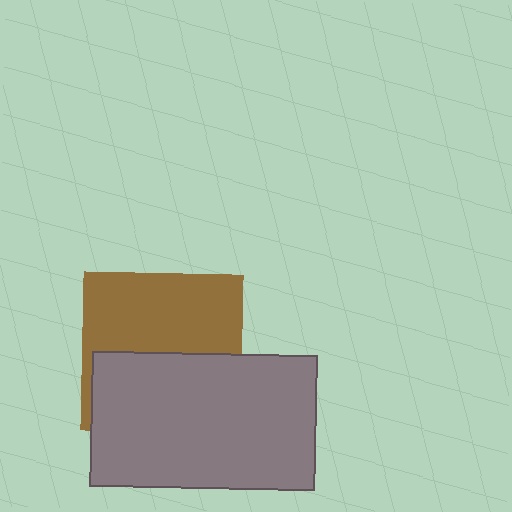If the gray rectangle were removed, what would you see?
You would see the complete brown square.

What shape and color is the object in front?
The object in front is a gray rectangle.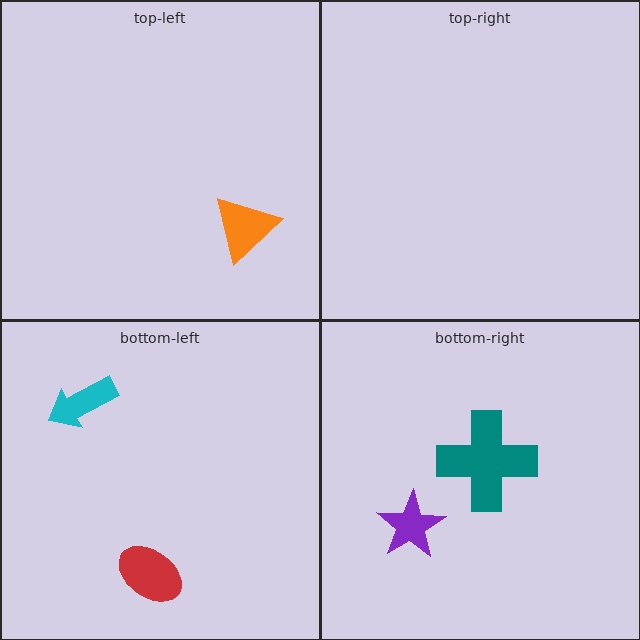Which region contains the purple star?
The bottom-right region.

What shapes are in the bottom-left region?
The red ellipse, the cyan arrow.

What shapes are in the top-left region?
The orange triangle.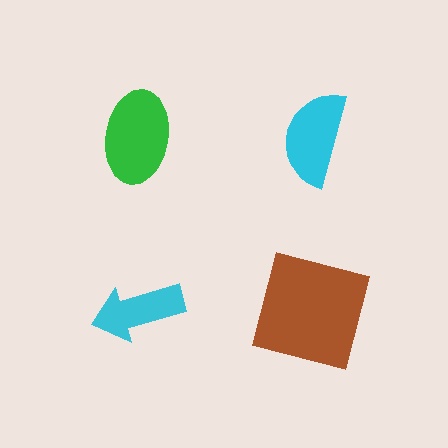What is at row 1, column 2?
A cyan semicircle.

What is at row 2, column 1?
A cyan arrow.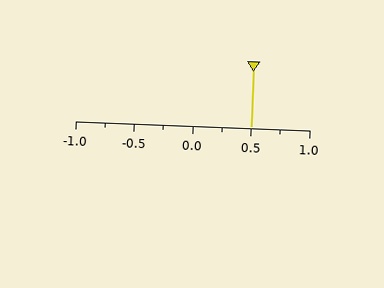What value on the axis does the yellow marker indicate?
The marker indicates approximately 0.5.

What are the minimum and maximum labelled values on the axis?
The axis runs from -1.0 to 1.0.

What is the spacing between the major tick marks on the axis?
The major ticks are spaced 0.5 apart.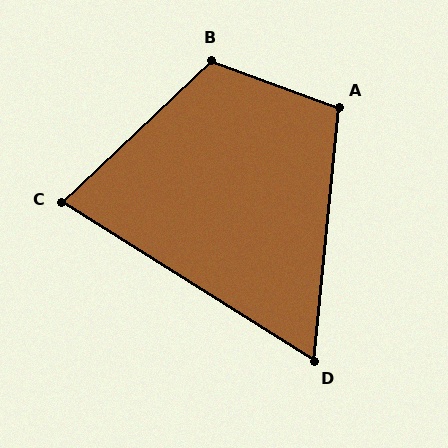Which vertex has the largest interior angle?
B, at approximately 116 degrees.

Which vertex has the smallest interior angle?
D, at approximately 64 degrees.